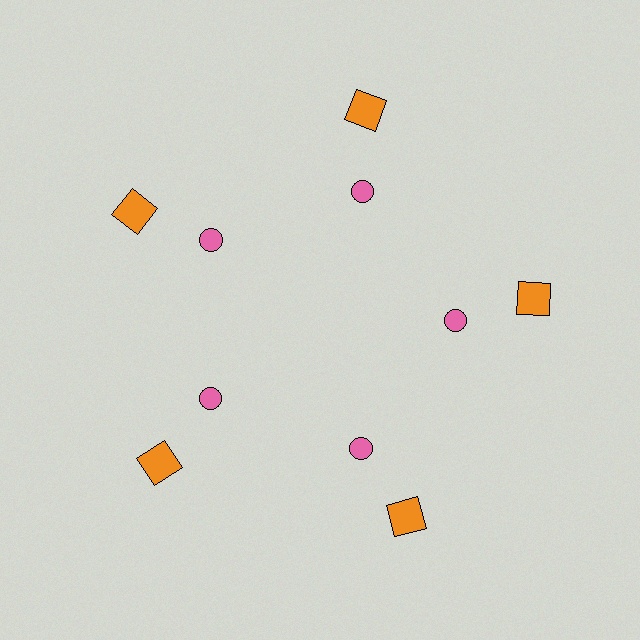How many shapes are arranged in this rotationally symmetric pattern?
There are 10 shapes, arranged in 5 groups of 2.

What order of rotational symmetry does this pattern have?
This pattern has 5-fold rotational symmetry.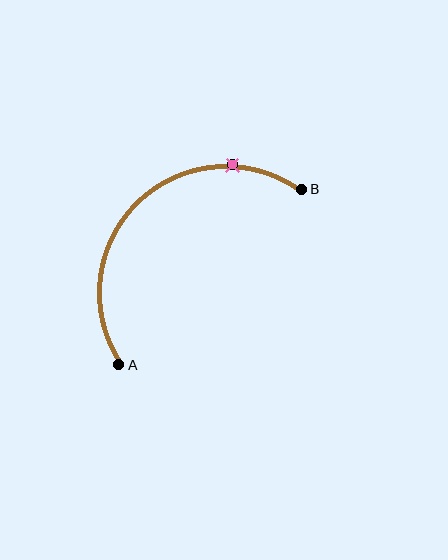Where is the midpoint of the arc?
The arc midpoint is the point on the curve farthest from the straight line joining A and B. It sits above and to the left of that line.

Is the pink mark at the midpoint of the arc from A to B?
No. The pink mark lies on the arc but is closer to endpoint B. The arc midpoint would be at the point on the curve equidistant along the arc from both A and B.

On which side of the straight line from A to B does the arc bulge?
The arc bulges above and to the left of the straight line connecting A and B.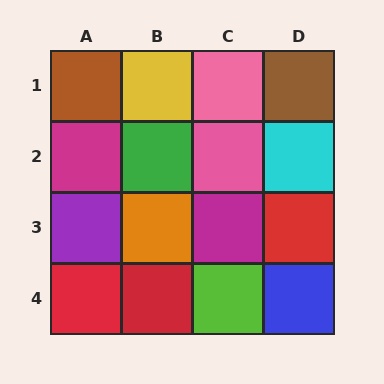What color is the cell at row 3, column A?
Purple.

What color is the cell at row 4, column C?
Lime.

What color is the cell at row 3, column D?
Red.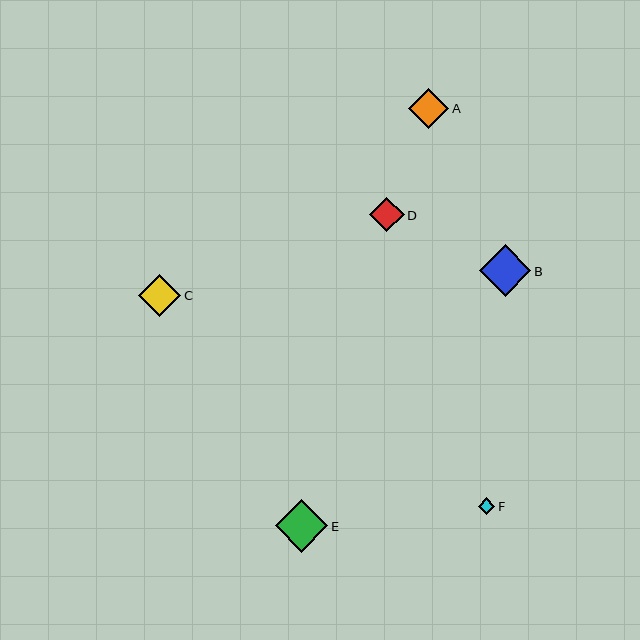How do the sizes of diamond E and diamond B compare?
Diamond E and diamond B are approximately the same size.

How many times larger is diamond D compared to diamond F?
Diamond D is approximately 2.1 times the size of diamond F.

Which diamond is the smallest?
Diamond F is the smallest with a size of approximately 16 pixels.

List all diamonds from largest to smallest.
From largest to smallest: E, B, C, A, D, F.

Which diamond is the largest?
Diamond E is the largest with a size of approximately 52 pixels.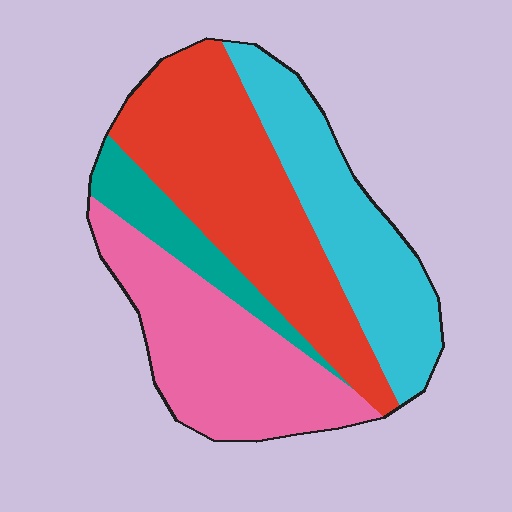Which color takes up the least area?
Teal, at roughly 10%.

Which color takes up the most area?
Red, at roughly 35%.